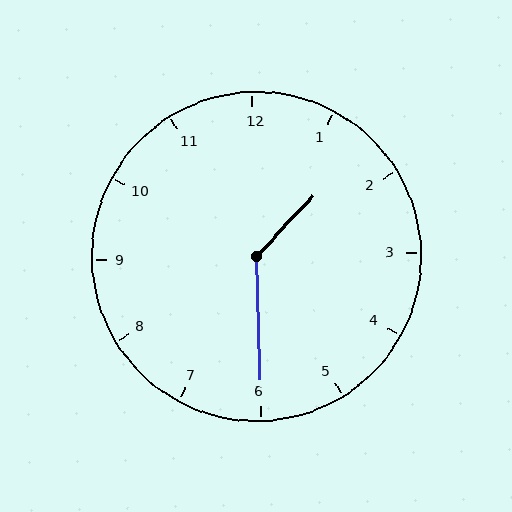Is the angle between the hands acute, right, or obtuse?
It is obtuse.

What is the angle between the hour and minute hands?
Approximately 135 degrees.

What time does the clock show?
1:30.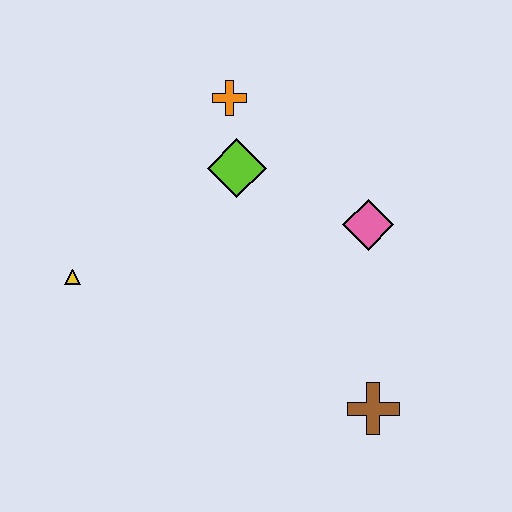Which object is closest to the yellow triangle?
The lime diamond is closest to the yellow triangle.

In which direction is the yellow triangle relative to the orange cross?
The yellow triangle is below the orange cross.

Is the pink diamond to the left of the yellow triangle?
No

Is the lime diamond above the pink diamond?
Yes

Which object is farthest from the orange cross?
The brown cross is farthest from the orange cross.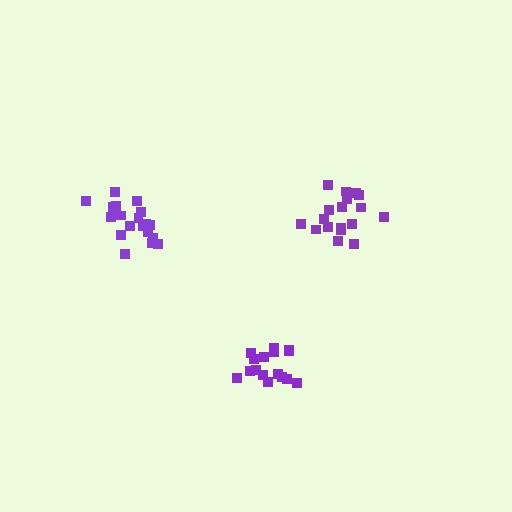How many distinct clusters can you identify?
There are 3 distinct clusters.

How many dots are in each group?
Group 1: 20 dots, Group 2: 16 dots, Group 3: 18 dots (54 total).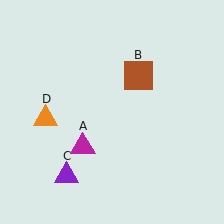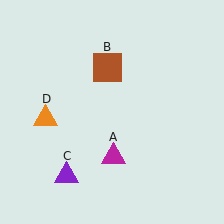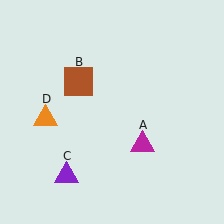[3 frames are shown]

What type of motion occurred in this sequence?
The magenta triangle (object A), brown square (object B) rotated counterclockwise around the center of the scene.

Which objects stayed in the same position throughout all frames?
Purple triangle (object C) and orange triangle (object D) remained stationary.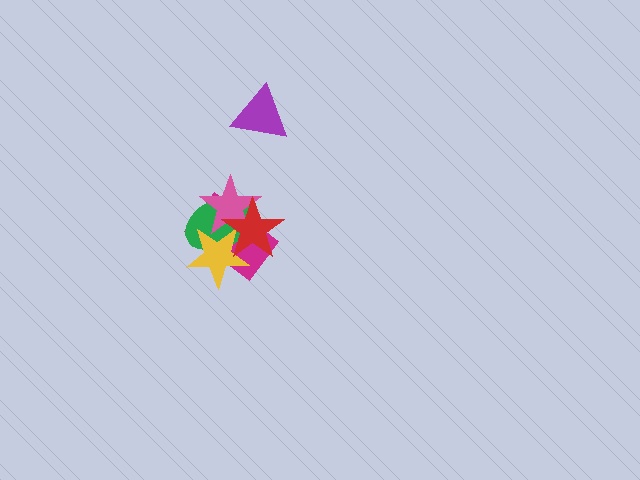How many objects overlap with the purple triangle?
0 objects overlap with the purple triangle.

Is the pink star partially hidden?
Yes, it is partially covered by another shape.